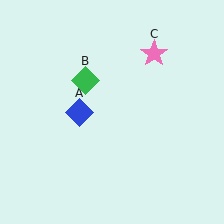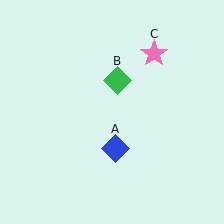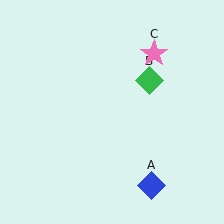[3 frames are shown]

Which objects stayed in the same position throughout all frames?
Pink star (object C) remained stationary.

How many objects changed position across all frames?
2 objects changed position: blue diamond (object A), green diamond (object B).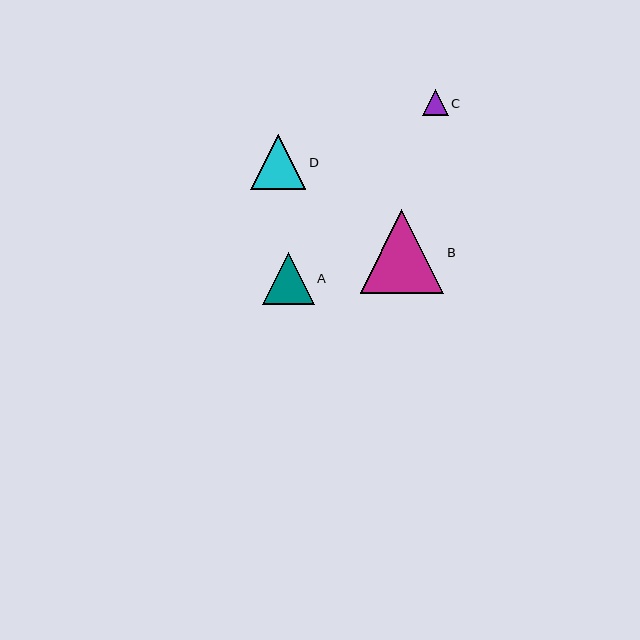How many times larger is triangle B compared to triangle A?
Triangle B is approximately 1.6 times the size of triangle A.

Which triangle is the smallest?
Triangle C is the smallest with a size of approximately 26 pixels.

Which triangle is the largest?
Triangle B is the largest with a size of approximately 84 pixels.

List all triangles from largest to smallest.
From largest to smallest: B, D, A, C.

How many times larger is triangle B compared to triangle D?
Triangle B is approximately 1.5 times the size of triangle D.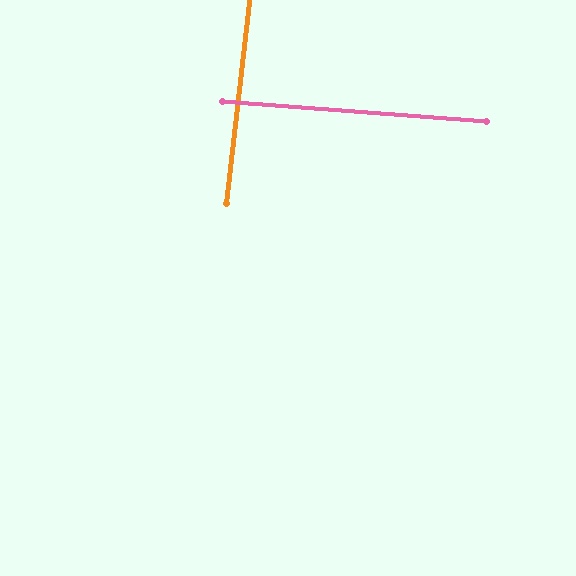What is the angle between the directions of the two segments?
Approximately 88 degrees.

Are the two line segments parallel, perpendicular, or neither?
Perpendicular — they meet at approximately 88°.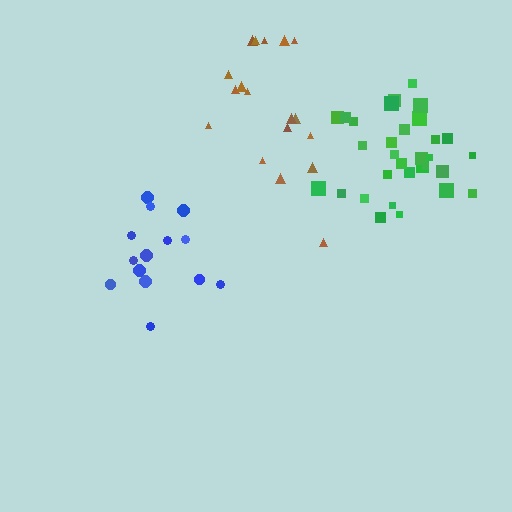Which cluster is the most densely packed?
Green.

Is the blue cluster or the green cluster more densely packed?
Green.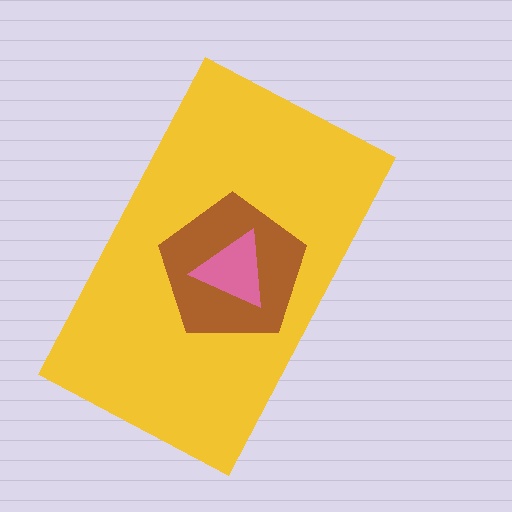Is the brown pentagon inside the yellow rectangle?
Yes.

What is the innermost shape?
The pink triangle.